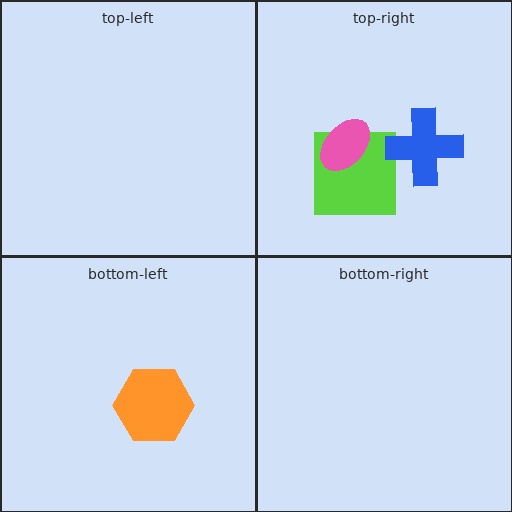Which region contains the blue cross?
The top-right region.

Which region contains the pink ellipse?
The top-right region.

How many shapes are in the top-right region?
3.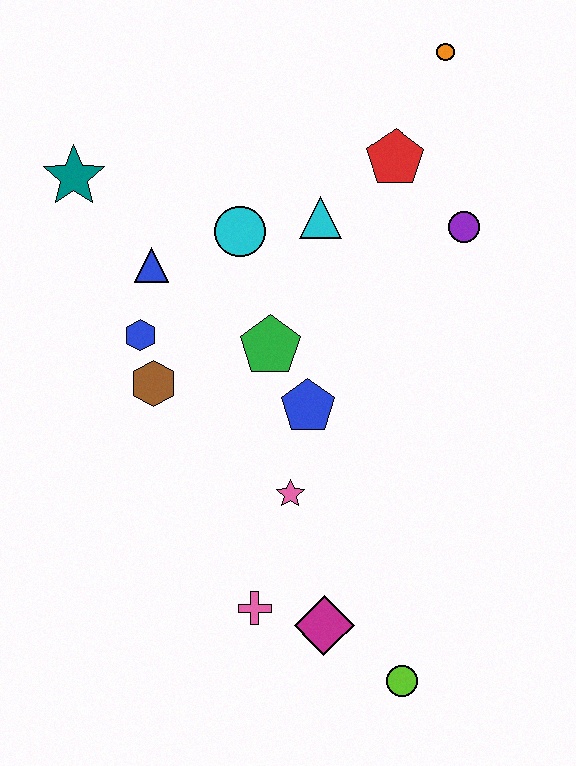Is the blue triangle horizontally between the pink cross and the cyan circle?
No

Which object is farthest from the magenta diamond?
The orange circle is farthest from the magenta diamond.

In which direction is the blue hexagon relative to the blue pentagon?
The blue hexagon is to the left of the blue pentagon.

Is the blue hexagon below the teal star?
Yes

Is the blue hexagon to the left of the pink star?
Yes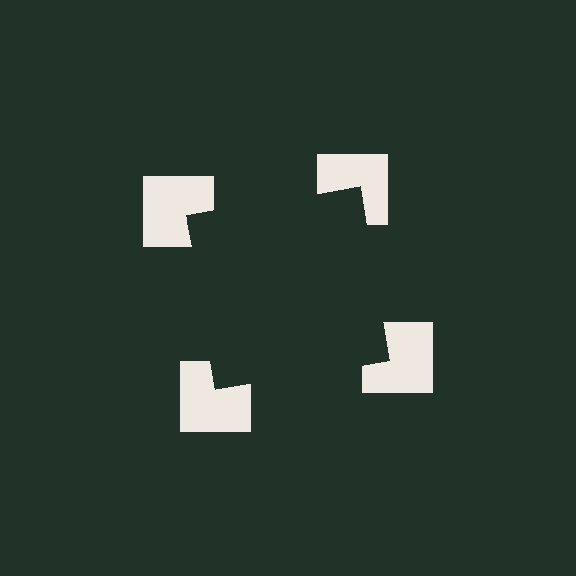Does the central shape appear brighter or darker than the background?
It typically appears slightly darker than the background, even though no actual brightness change is drawn.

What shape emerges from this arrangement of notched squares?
An illusory square — its edges are inferred from the aligned wedge cuts in the notched squares, not physically drawn.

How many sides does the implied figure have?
4 sides.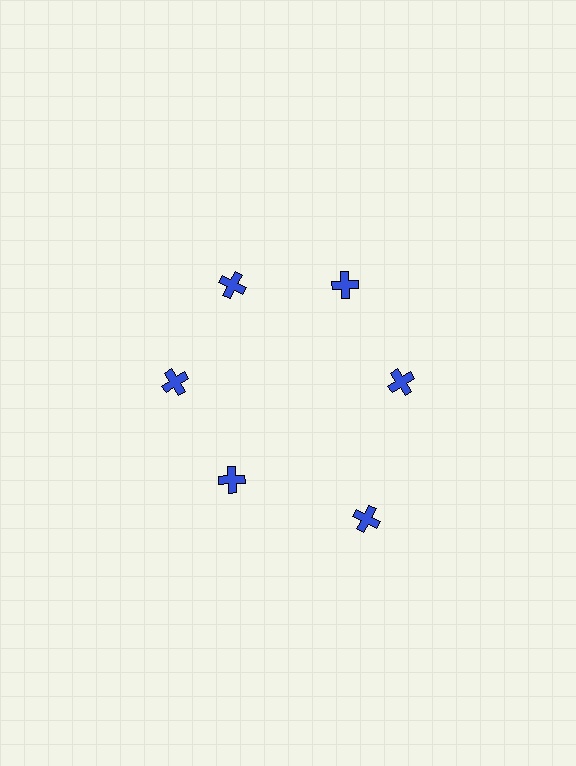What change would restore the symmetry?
The symmetry would be restored by moving it inward, back onto the ring so that all 6 crosses sit at equal angles and equal distance from the center.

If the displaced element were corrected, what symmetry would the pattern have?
It would have 6-fold rotational symmetry — the pattern would map onto itself every 60 degrees.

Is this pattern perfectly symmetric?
No. The 6 blue crosses are arranged in a ring, but one element near the 5 o'clock position is pushed outward from the center, breaking the 6-fold rotational symmetry.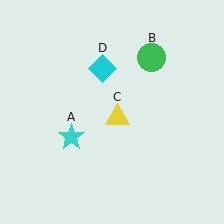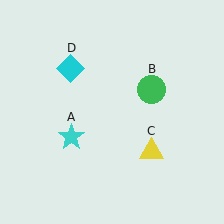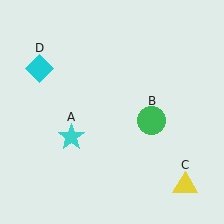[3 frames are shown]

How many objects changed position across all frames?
3 objects changed position: green circle (object B), yellow triangle (object C), cyan diamond (object D).